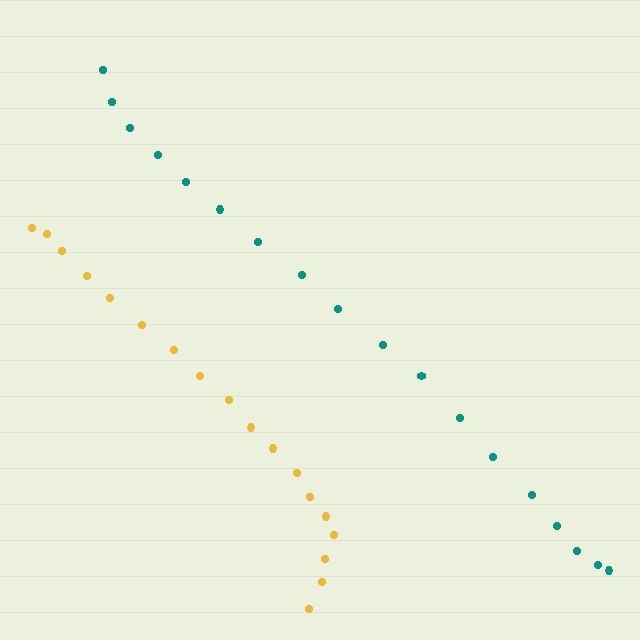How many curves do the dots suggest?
There are 2 distinct paths.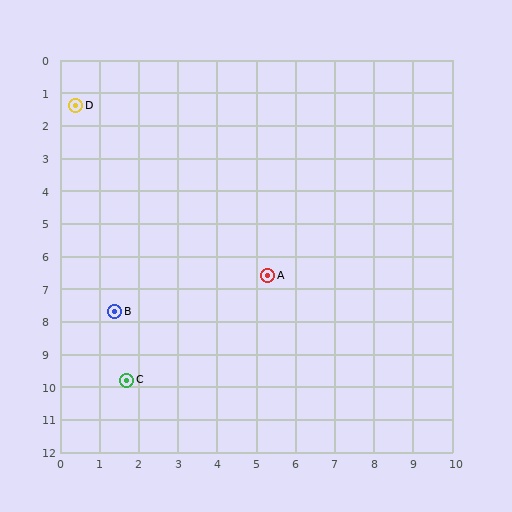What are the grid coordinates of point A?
Point A is at approximately (5.3, 6.6).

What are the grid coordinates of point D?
Point D is at approximately (0.4, 1.4).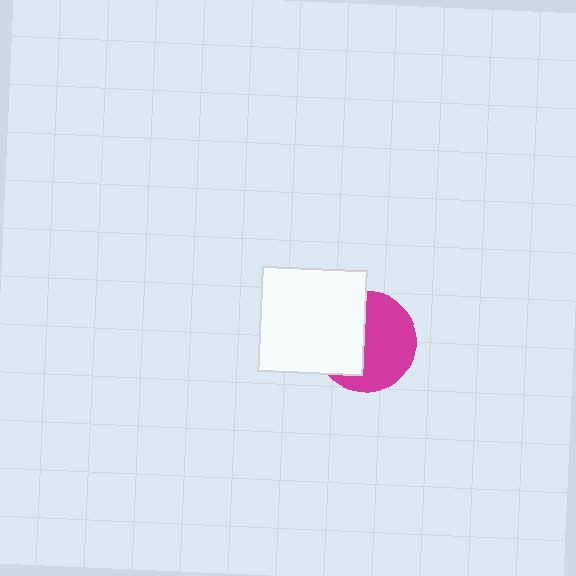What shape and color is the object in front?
The object in front is a white square.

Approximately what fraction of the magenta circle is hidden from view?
Roughly 45% of the magenta circle is hidden behind the white square.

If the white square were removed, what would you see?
You would see the complete magenta circle.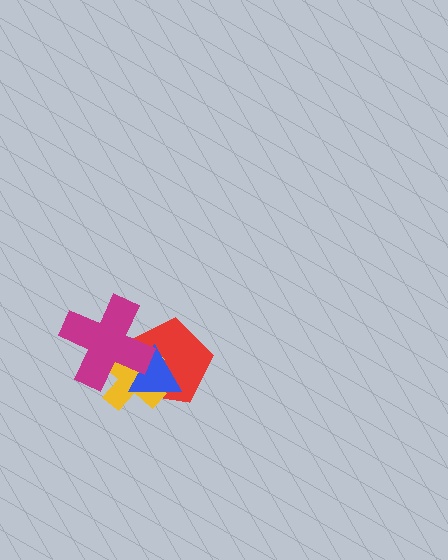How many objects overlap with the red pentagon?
3 objects overlap with the red pentagon.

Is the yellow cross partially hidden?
Yes, it is partially covered by another shape.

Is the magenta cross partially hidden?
No, no other shape covers it.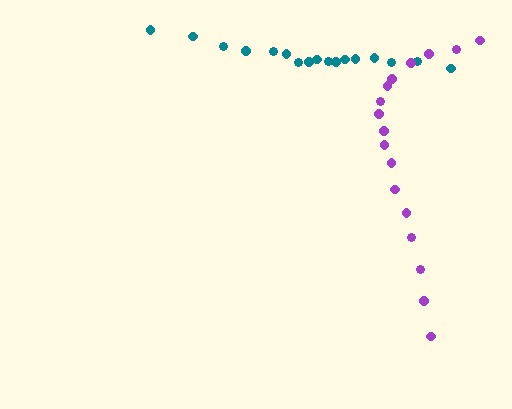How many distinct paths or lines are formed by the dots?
There are 2 distinct paths.